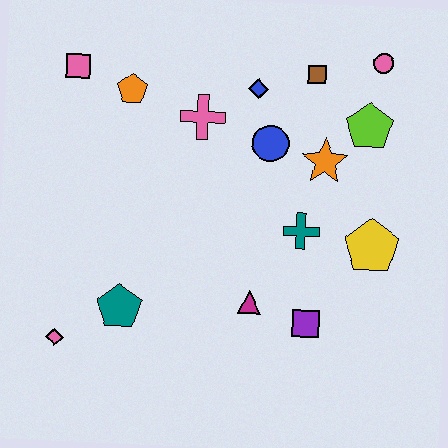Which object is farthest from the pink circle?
The pink diamond is farthest from the pink circle.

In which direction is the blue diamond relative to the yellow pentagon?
The blue diamond is above the yellow pentagon.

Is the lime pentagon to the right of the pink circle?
No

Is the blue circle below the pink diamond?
No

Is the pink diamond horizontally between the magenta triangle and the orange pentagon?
No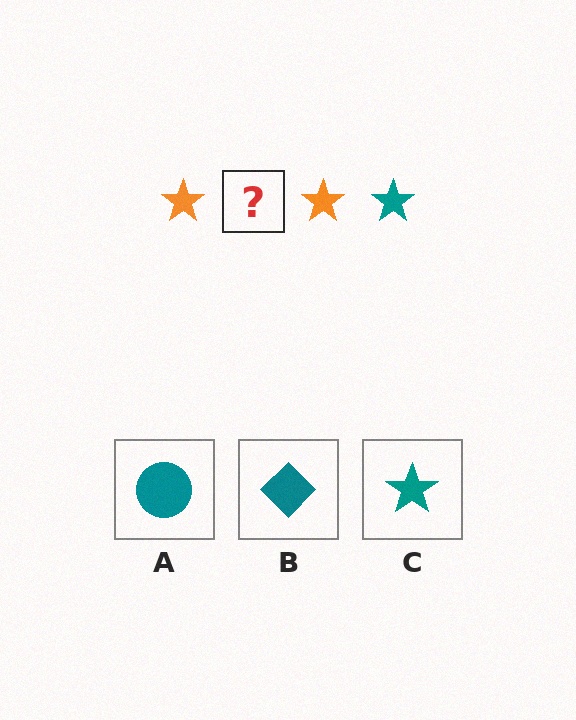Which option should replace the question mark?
Option C.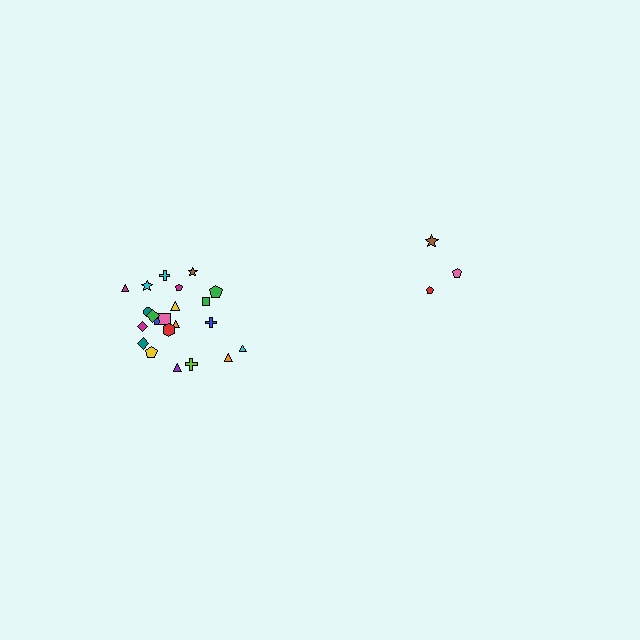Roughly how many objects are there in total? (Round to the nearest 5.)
Roughly 25 objects in total.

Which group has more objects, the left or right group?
The left group.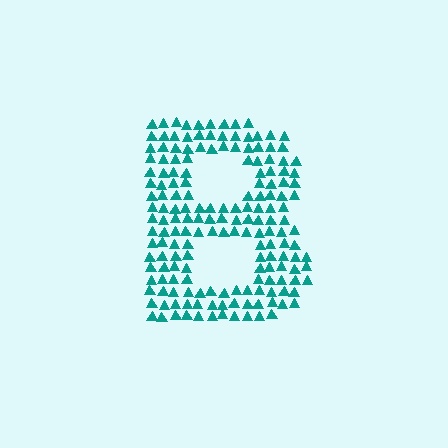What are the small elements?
The small elements are triangles.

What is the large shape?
The large shape is the letter B.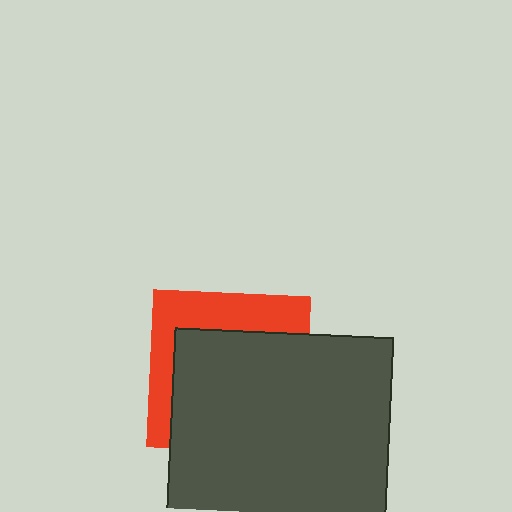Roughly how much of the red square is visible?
A small part of it is visible (roughly 35%).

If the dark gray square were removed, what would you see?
You would see the complete red square.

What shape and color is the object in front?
The object in front is a dark gray square.